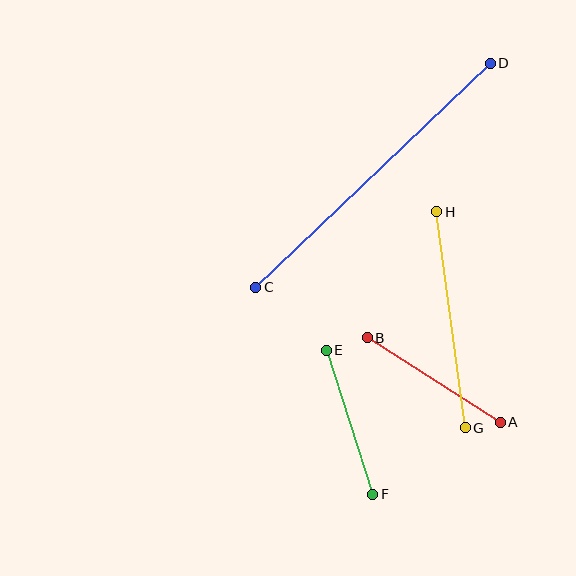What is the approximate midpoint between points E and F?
The midpoint is at approximately (349, 422) pixels.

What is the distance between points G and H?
The distance is approximately 218 pixels.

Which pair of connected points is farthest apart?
Points C and D are farthest apart.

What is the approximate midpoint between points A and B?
The midpoint is at approximately (434, 380) pixels.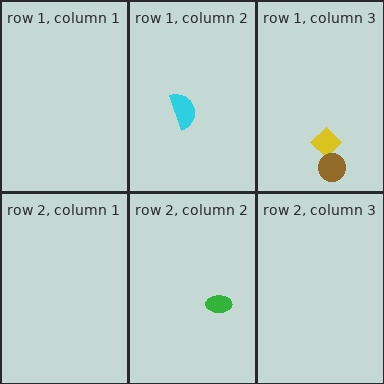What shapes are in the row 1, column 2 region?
The cyan semicircle.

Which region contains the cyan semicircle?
The row 1, column 2 region.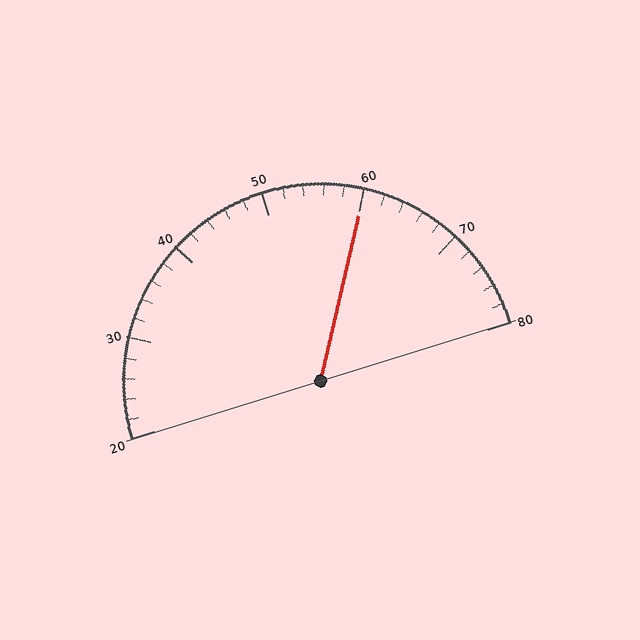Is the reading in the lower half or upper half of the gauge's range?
The reading is in the upper half of the range (20 to 80).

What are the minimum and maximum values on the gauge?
The gauge ranges from 20 to 80.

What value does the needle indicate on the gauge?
The needle indicates approximately 60.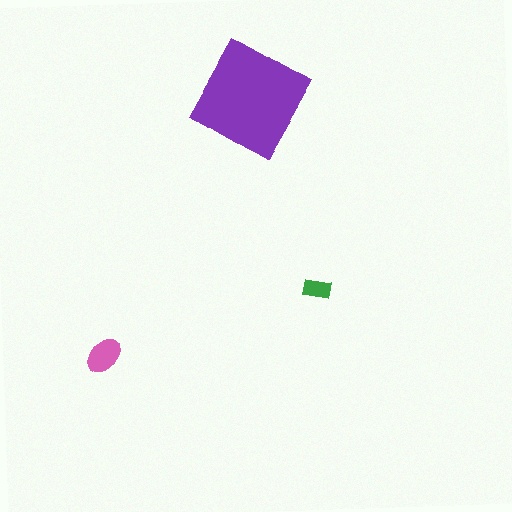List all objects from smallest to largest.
The green rectangle, the pink ellipse, the purple square.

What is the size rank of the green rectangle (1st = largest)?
3rd.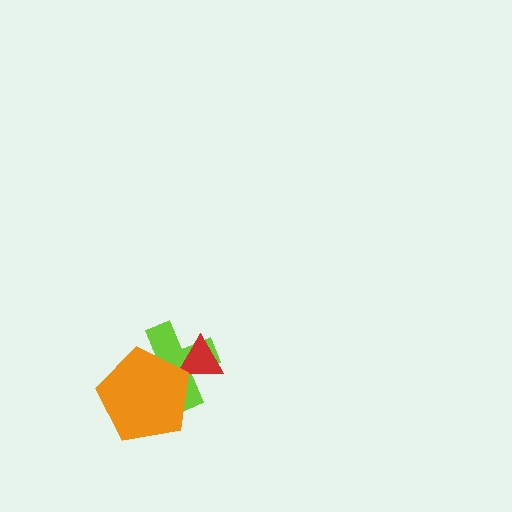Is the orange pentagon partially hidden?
No, no other shape covers it.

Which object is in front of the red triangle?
The orange pentagon is in front of the red triangle.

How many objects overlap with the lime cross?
2 objects overlap with the lime cross.